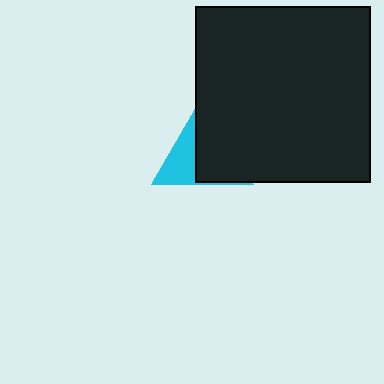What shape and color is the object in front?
The object in front is a black square.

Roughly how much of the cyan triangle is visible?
A small part of it is visible (roughly 40%).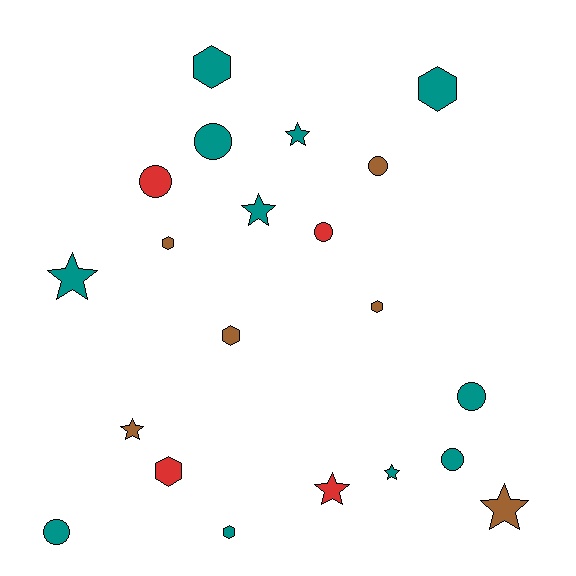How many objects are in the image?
There are 21 objects.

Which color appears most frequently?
Teal, with 11 objects.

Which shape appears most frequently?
Hexagon, with 7 objects.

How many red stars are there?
There is 1 red star.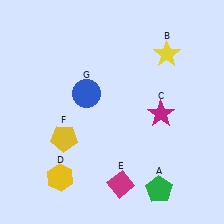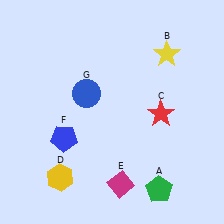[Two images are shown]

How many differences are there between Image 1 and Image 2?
There are 2 differences between the two images.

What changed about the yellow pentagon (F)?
In Image 1, F is yellow. In Image 2, it changed to blue.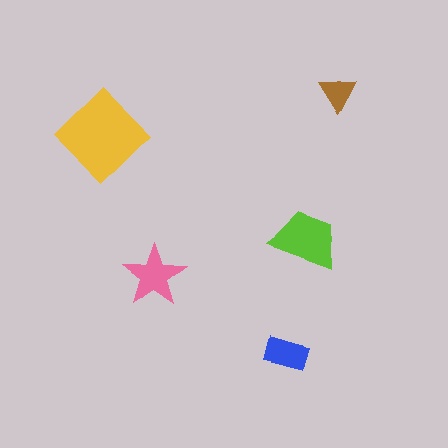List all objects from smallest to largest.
The brown triangle, the blue rectangle, the pink star, the lime trapezoid, the yellow diamond.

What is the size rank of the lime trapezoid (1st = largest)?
2nd.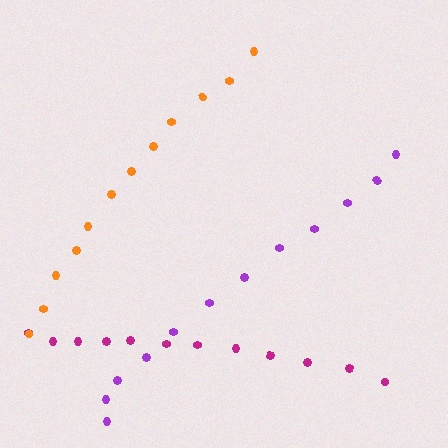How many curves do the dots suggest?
There are 3 distinct paths.